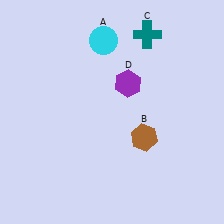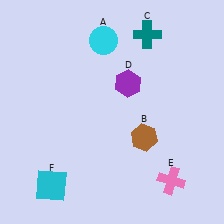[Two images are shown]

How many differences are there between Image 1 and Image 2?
There are 2 differences between the two images.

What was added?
A pink cross (E), a cyan square (F) were added in Image 2.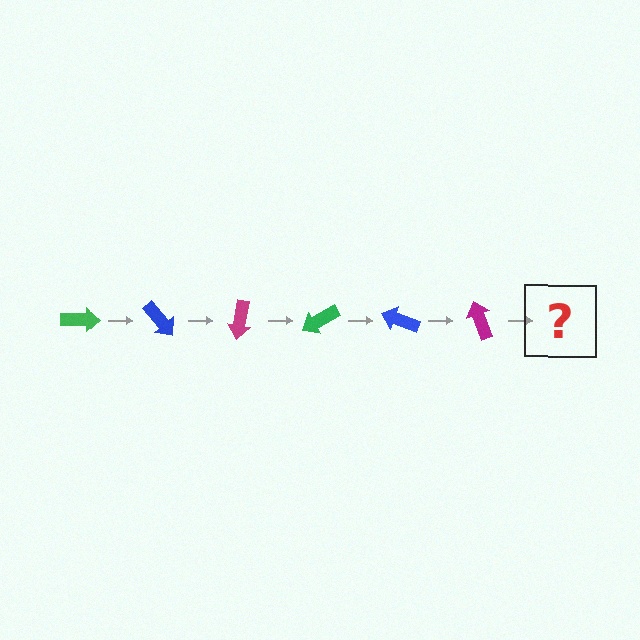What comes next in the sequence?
The next element should be a green arrow, rotated 300 degrees from the start.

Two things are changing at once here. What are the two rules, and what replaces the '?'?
The two rules are that it rotates 50 degrees each step and the color cycles through green, blue, and magenta. The '?' should be a green arrow, rotated 300 degrees from the start.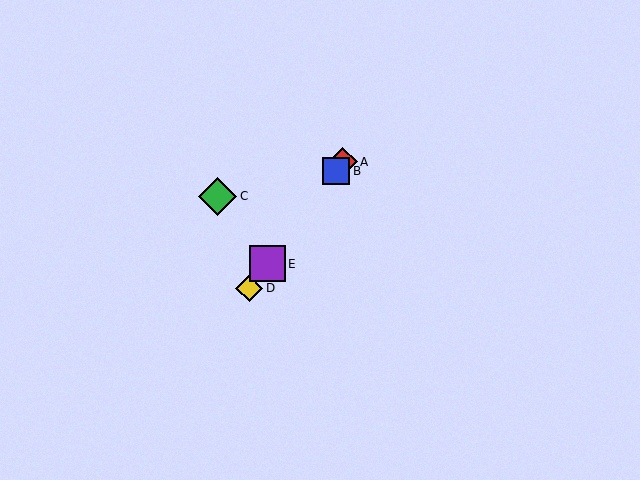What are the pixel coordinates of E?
Object E is at (267, 264).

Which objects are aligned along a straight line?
Objects A, B, D, E are aligned along a straight line.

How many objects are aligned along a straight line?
4 objects (A, B, D, E) are aligned along a straight line.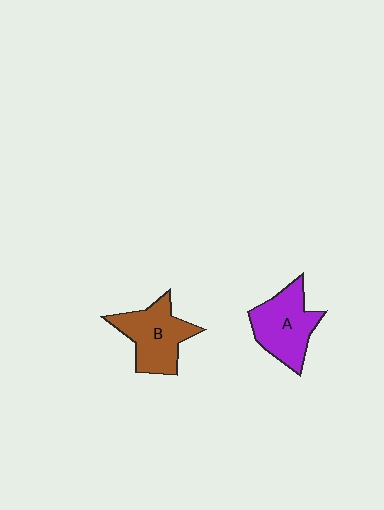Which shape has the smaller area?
Shape B (brown).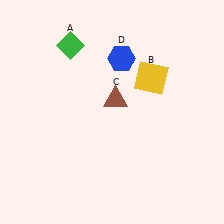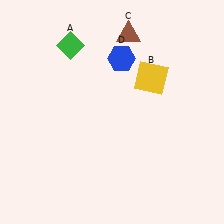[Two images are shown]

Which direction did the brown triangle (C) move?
The brown triangle (C) moved up.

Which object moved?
The brown triangle (C) moved up.